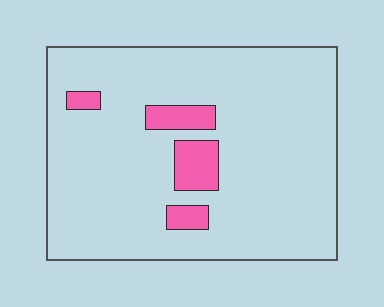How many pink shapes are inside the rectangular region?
4.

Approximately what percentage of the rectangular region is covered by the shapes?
Approximately 10%.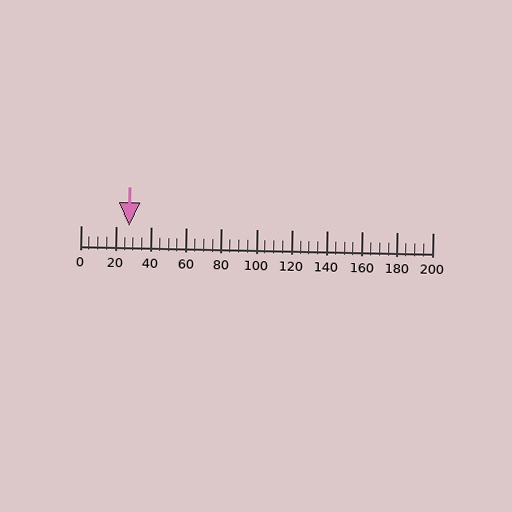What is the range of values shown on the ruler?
The ruler shows values from 0 to 200.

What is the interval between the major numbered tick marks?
The major tick marks are spaced 20 units apart.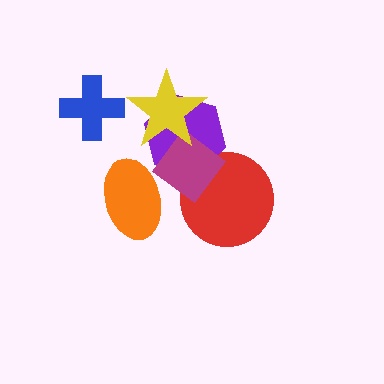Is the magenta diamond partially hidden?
Yes, it is partially covered by another shape.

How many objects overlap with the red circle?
2 objects overlap with the red circle.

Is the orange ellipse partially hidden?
No, no other shape covers it.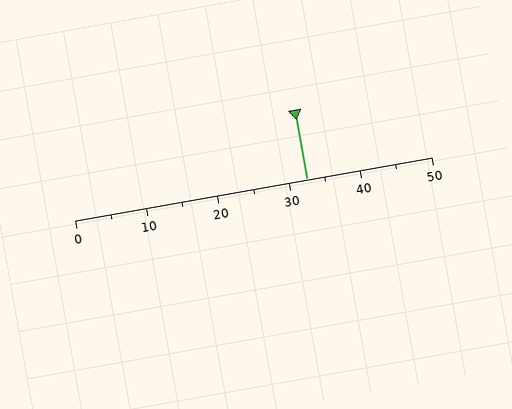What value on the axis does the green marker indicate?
The marker indicates approximately 32.5.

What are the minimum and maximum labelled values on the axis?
The axis runs from 0 to 50.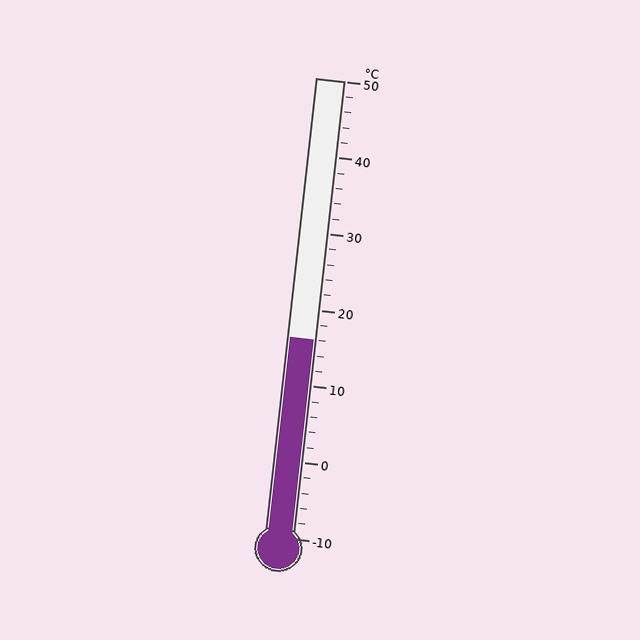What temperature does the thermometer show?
The thermometer shows approximately 16°C.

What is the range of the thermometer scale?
The thermometer scale ranges from -10°C to 50°C.